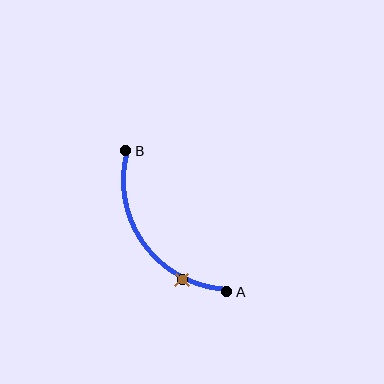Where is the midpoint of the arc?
The arc midpoint is the point on the curve farthest from the straight line joining A and B. It sits below and to the left of that line.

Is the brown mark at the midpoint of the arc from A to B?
No. The brown mark lies on the arc but is closer to endpoint A. The arc midpoint would be at the point on the curve equidistant along the arc from both A and B.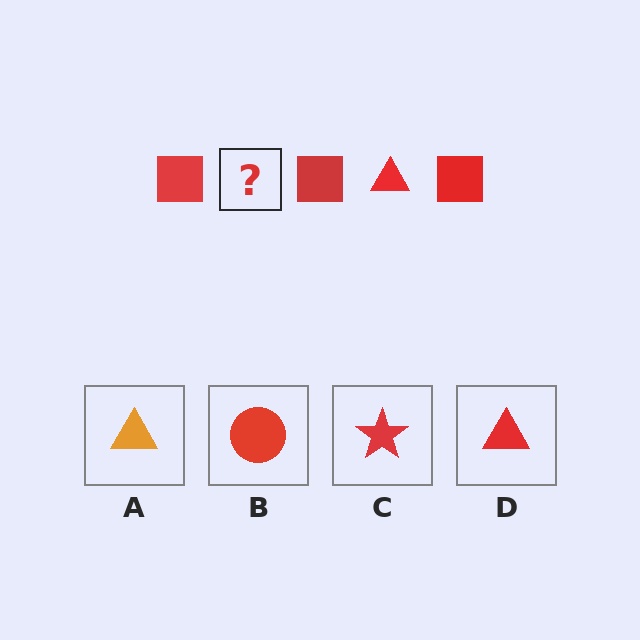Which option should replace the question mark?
Option D.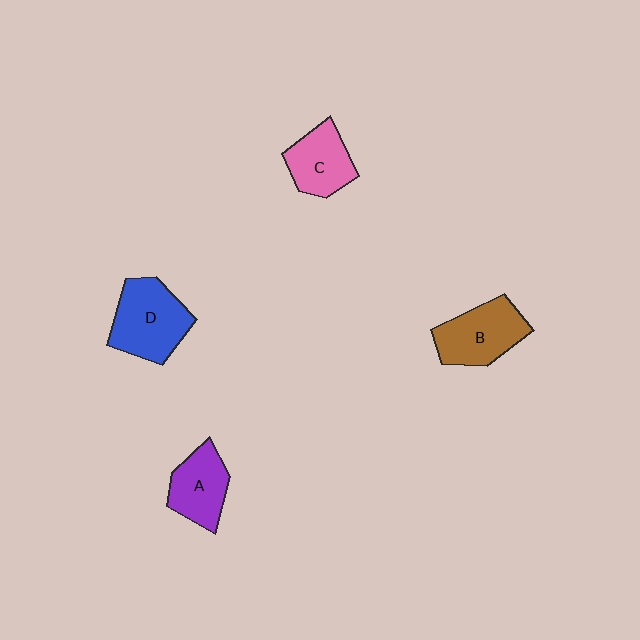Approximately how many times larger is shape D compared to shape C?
Approximately 1.4 times.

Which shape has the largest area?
Shape D (blue).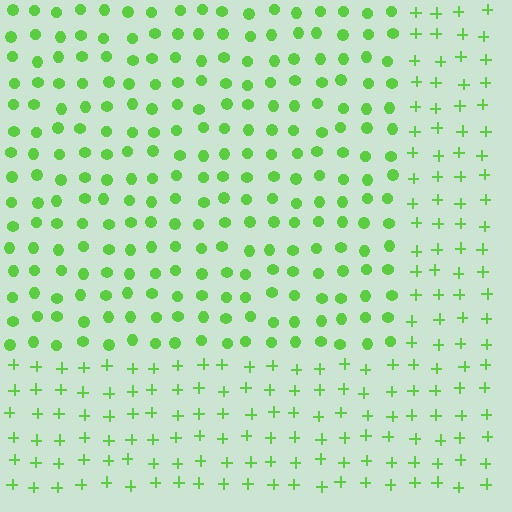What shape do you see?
I see a rectangle.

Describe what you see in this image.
The image is filled with small lime elements arranged in a uniform grid. A rectangle-shaped region contains circles, while the surrounding area contains plus signs. The boundary is defined purely by the change in element shape.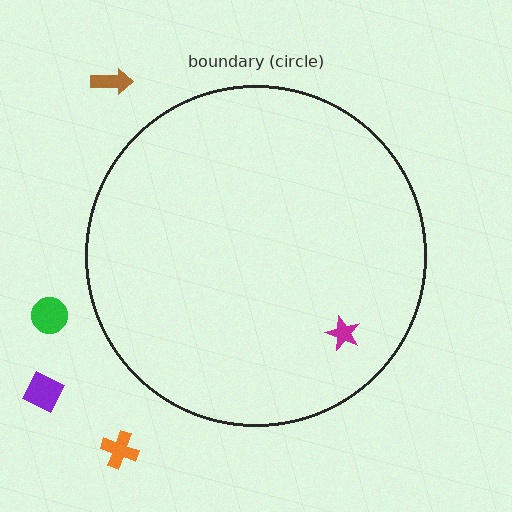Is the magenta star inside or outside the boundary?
Inside.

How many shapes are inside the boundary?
1 inside, 4 outside.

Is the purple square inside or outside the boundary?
Outside.